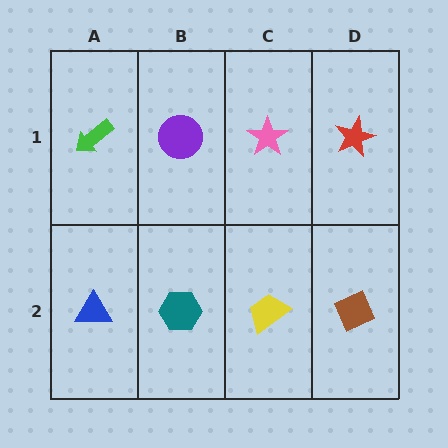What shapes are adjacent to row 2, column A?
A green arrow (row 1, column A), a teal hexagon (row 2, column B).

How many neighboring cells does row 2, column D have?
2.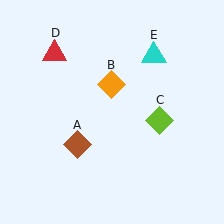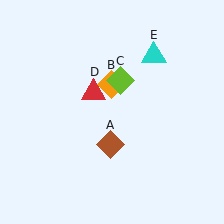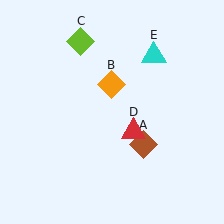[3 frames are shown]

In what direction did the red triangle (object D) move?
The red triangle (object D) moved down and to the right.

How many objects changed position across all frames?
3 objects changed position: brown diamond (object A), lime diamond (object C), red triangle (object D).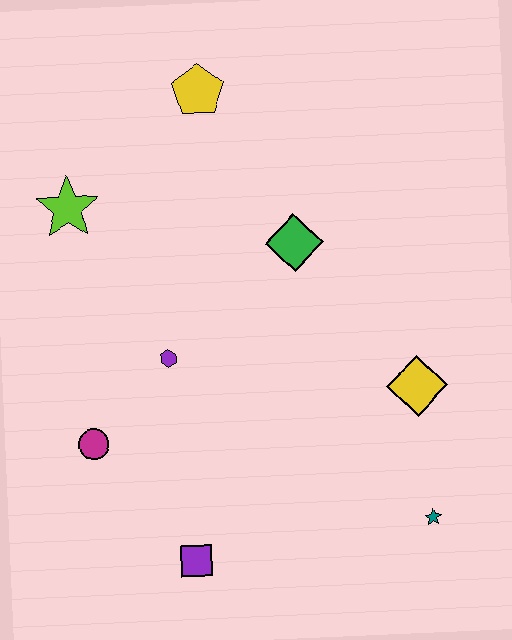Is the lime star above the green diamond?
Yes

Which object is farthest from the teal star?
The yellow pentagon is farthest from the teal star.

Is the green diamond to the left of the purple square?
No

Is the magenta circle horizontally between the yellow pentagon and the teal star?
No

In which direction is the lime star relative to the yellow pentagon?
The lime star is to the left of the yellow pentagon.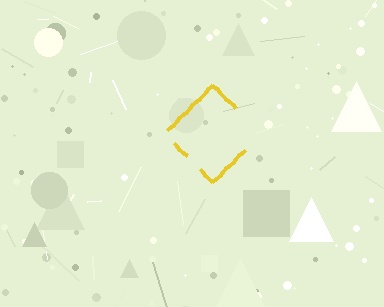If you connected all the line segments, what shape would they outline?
They would outline a diamond.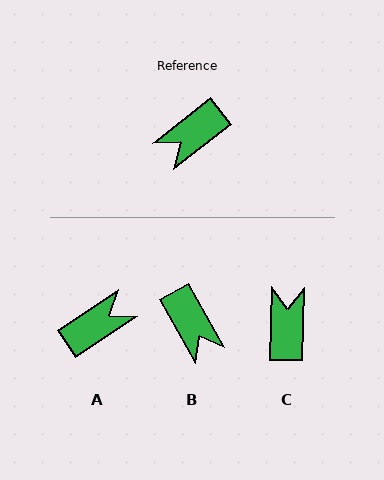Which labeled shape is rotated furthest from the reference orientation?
A, about 176 degrees away.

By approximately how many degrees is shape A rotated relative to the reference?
Approximately 176 degrees counter-clockwise.